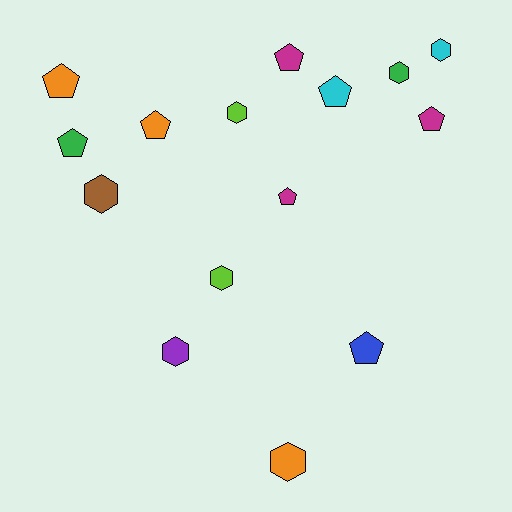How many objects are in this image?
There are 15 objects.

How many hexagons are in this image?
There are 7 hexagons.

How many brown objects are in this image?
There is 1 brown object.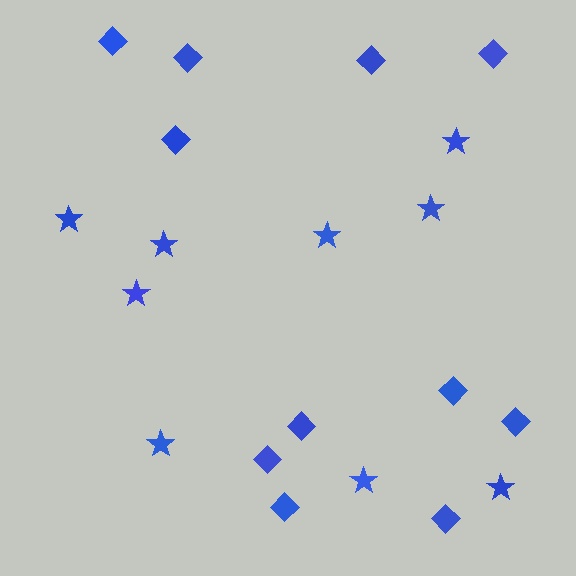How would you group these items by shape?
There are 2 groups: one group of stars (9) and one group of diamonds (11).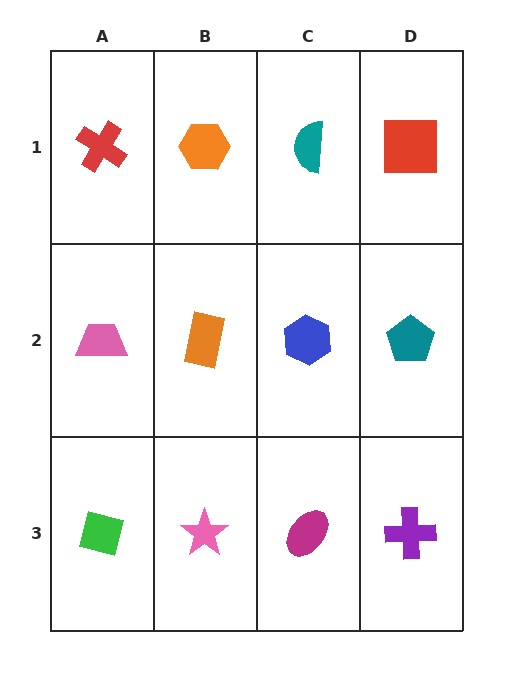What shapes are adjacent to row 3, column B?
An orange rectangle (row 2, column B), a green square (row 3, column A), a magenta ellipse (row 3, column C).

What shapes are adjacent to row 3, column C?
A blue hexagon (row 2, column C), a pink star (row 3, column B), a purple cross (row 3, column D).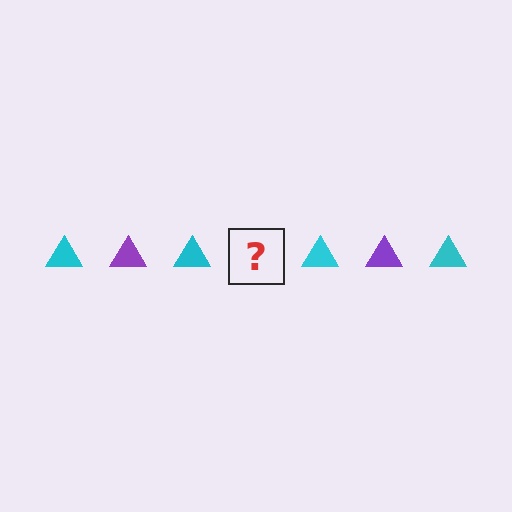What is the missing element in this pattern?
The missing element is a purple triangle.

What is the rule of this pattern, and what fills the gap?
The rule is that the pattern cycles through cyan, purple triangles. The gap should be filled with a purple triangle.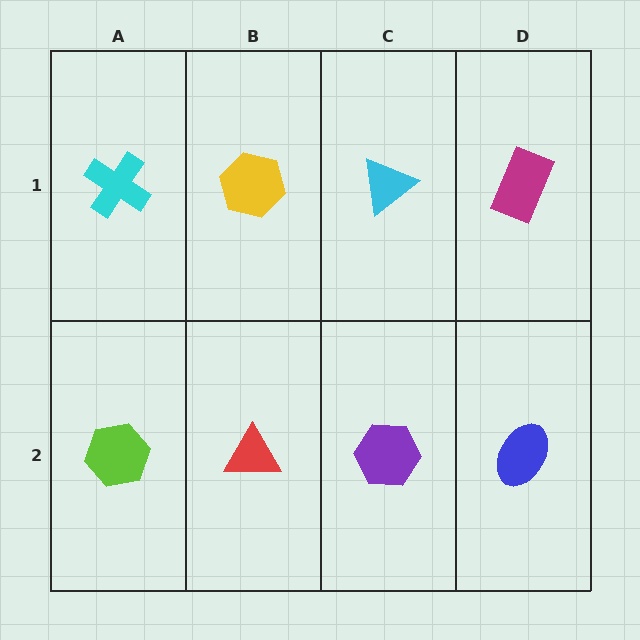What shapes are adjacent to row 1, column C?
A purple hexagon (row 2, column C), a yellow hexagon (row 1, column B), a magenta rectangle (row 1, column D).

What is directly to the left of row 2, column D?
A purple hexagon.